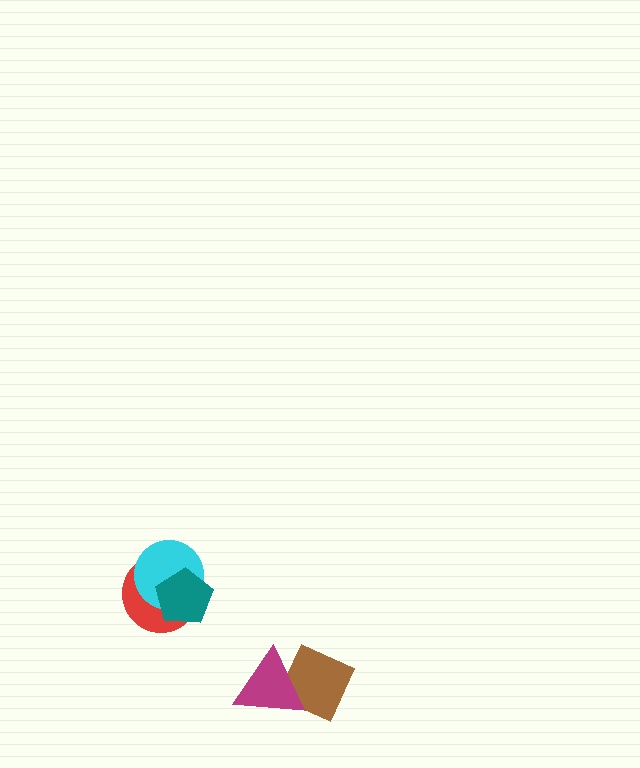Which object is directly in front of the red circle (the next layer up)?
The cyan circle is directly in front of the red circle.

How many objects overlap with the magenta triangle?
1 object overlaps with the magenta triangle.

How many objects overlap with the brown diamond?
1 object overlaps with the brown diamond.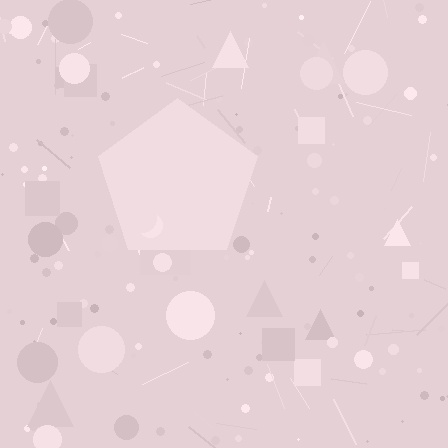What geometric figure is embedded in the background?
A pentagon is embedded in the background.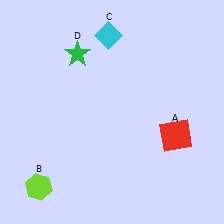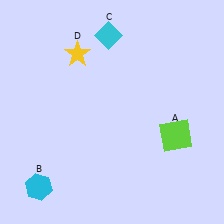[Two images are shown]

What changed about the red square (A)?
In Image 1, A is red. In Image 2, it changed to lime.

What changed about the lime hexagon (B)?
In Image 1, B is lime. In Image 2, it changed to cyan.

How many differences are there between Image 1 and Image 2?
There are 3 differences between the two images.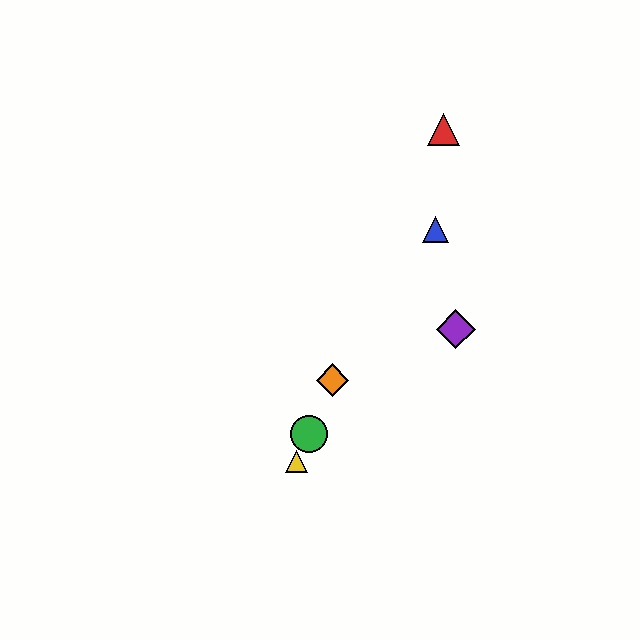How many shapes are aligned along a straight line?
4 shapes (the red triangle, the green circle, the yellow triangle, the orange diamond) are aligned along a straight line.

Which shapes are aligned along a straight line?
The red triangle, the green circle, the yellow triangle, the orange diamond are aligned along a straight line.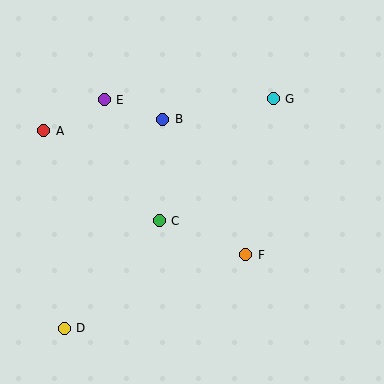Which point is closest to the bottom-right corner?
Point F is closest to the bottom-right corner.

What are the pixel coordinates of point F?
Point F is at (246, 255).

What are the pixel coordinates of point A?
Point A is at (44, 131).